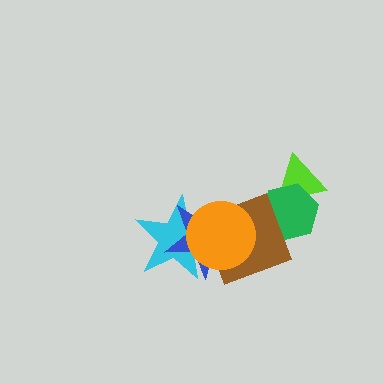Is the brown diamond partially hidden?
Yes, it is partially covered by another shape.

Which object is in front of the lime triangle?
The green hexagon is in front of the lime triangle.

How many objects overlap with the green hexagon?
2 objects overlap with the green hexagon.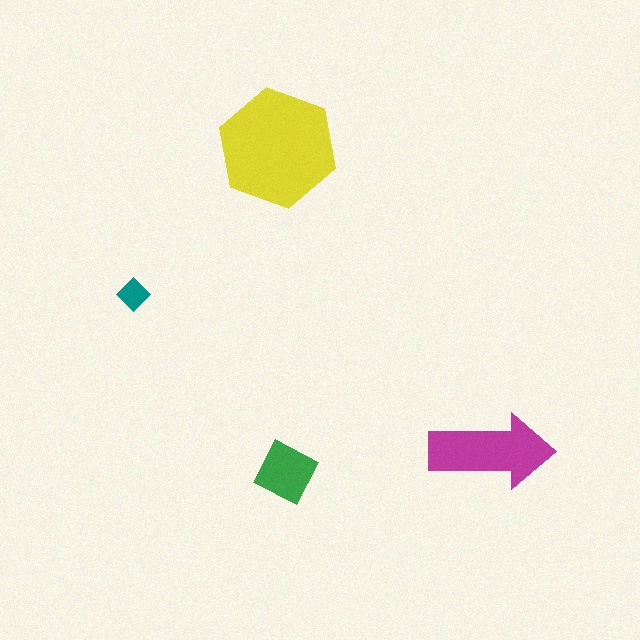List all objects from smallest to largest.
The teal diamond, the green square, the magenta arrow, the yellow hexagon.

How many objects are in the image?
There are 4 objects in the image.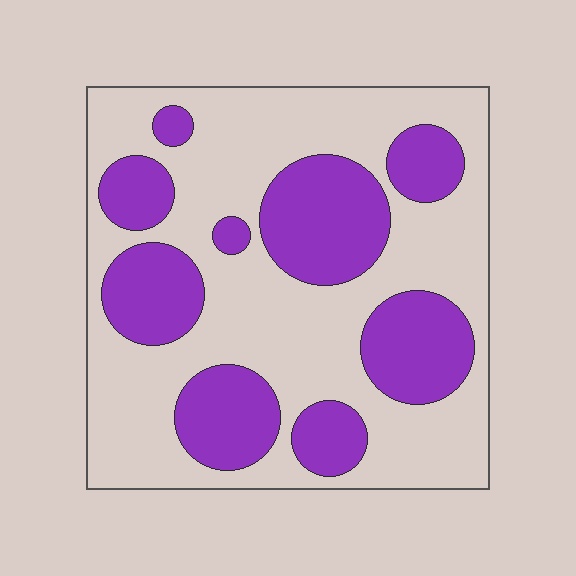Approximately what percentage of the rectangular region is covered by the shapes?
Approximately 35%.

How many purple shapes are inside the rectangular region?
9.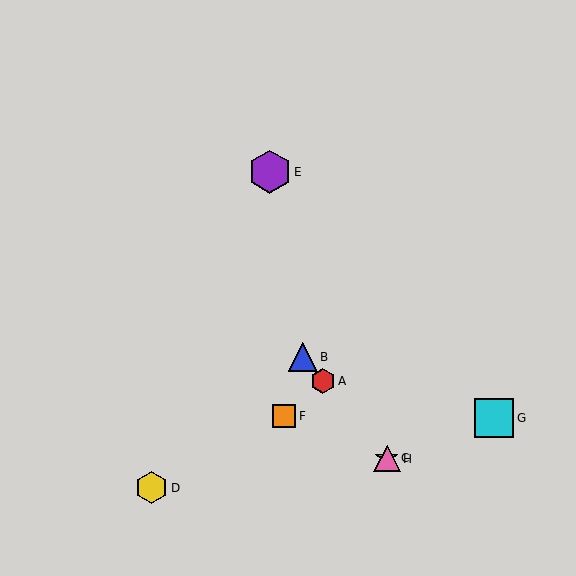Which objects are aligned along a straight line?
Objects A, B, C, H are aligned along a straight line.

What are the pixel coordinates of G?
Object G is at (494, 418).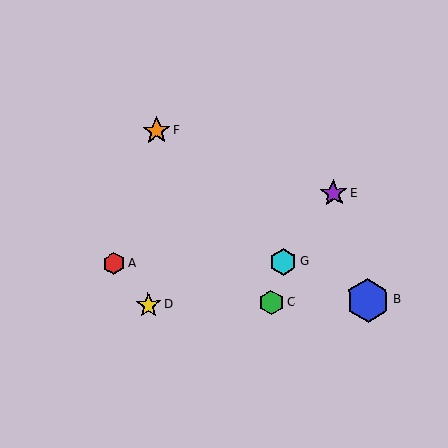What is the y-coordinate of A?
Object A is at y≈264.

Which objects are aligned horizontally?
Objects B, C, D are aligned horizontally.